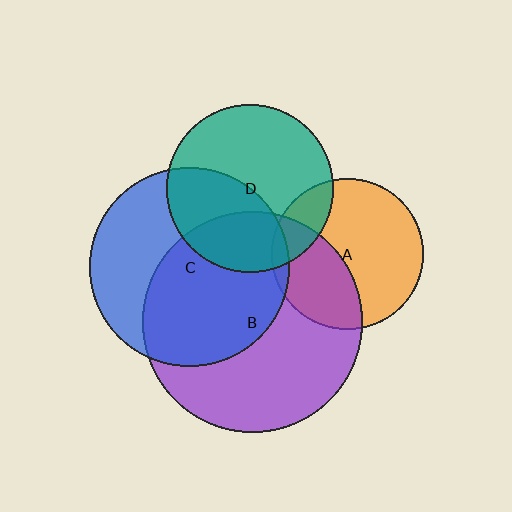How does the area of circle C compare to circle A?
Approximately 1.7 times.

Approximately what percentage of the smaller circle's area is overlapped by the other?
Approximately 15%.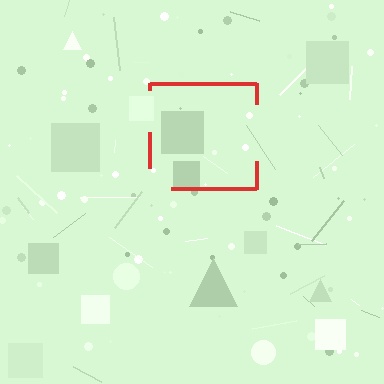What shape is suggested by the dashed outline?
The dashed outline suggests a square.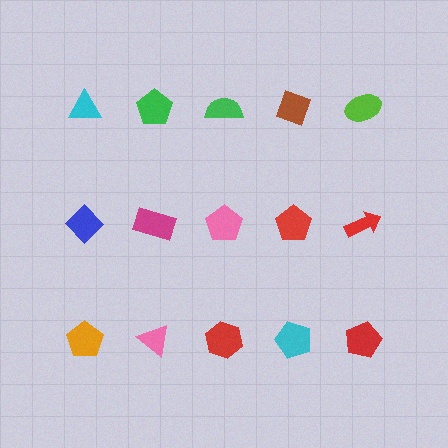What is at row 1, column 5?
A lime ellipse.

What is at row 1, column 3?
A green semicircle.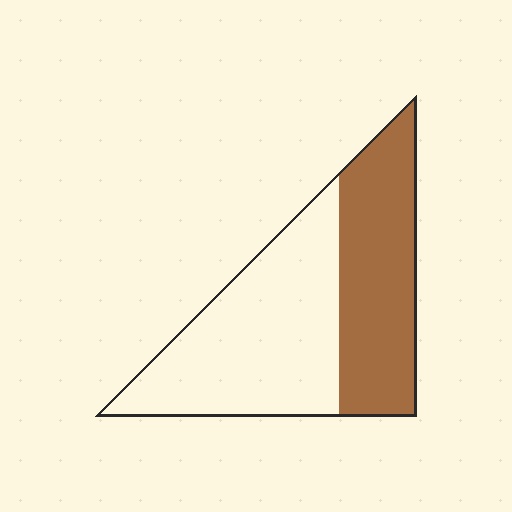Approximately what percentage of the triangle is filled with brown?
Approximately 45%.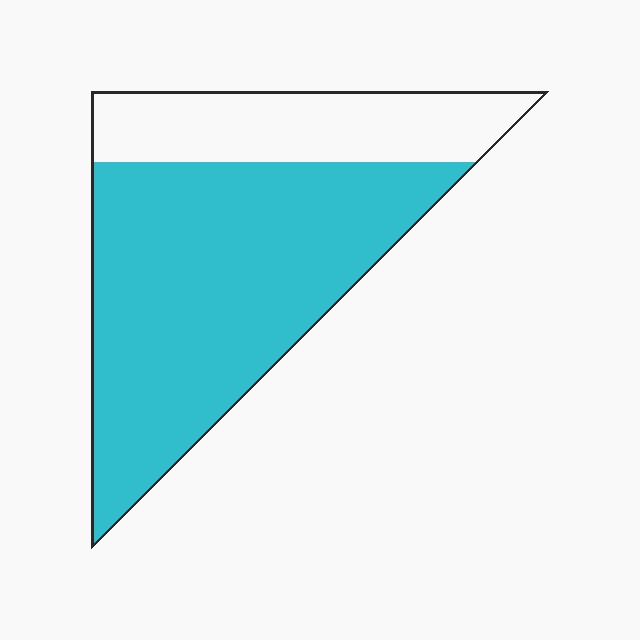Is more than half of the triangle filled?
Yes.